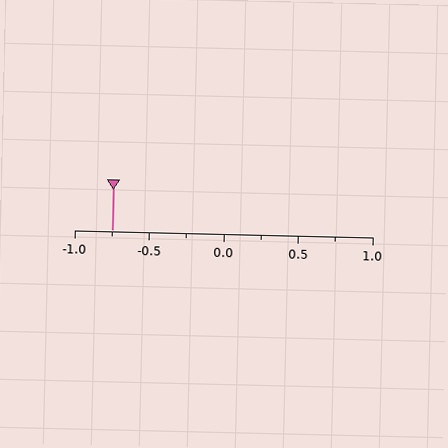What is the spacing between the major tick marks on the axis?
The major ticks are spaced 0.5 apart.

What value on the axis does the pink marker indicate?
The marker indicates approximately -0.75.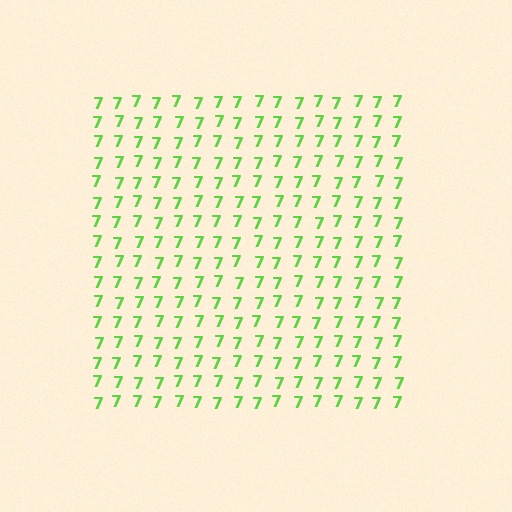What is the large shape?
The large shape is a square.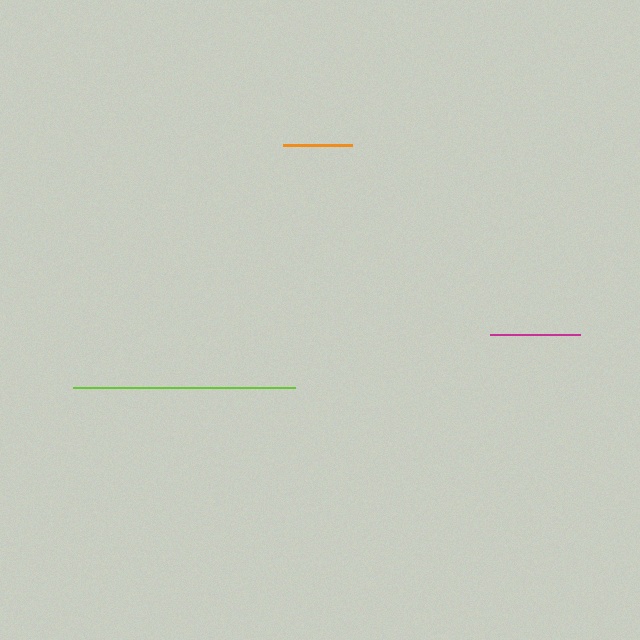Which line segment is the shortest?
The orange line is the shortest at approximately 69 pixels.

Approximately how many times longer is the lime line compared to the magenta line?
The lime line is approximately 2.5 times the length of the magenta line.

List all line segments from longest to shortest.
From longest to shortest: lime, magenta, orange.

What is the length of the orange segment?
The orange segment is approximately 69 pixels long.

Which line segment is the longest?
The lime line is the longest at approximately 222 pixels.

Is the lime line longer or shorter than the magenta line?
The lime line is longer than the magenta line.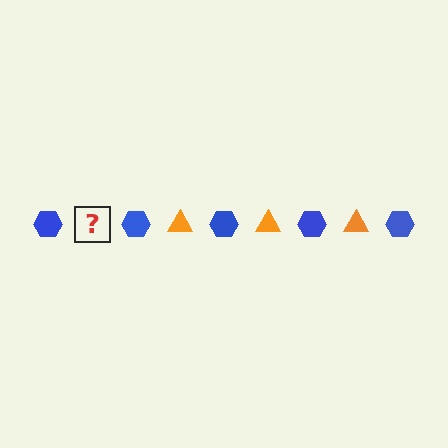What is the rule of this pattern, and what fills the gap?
The rule is that the pattern alternates between blue hexagon and orange triangle. The gap should be filled with an orange triangle.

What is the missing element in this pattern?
The missing element is an orange triangle.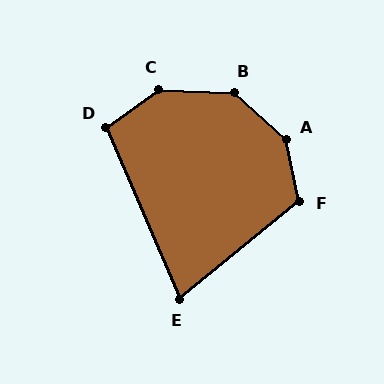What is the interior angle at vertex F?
Approximately 117 degrees (obtuse).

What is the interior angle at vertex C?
Approximately 142 degrees (obtuse).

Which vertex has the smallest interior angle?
E, at approximately 74 degrees.